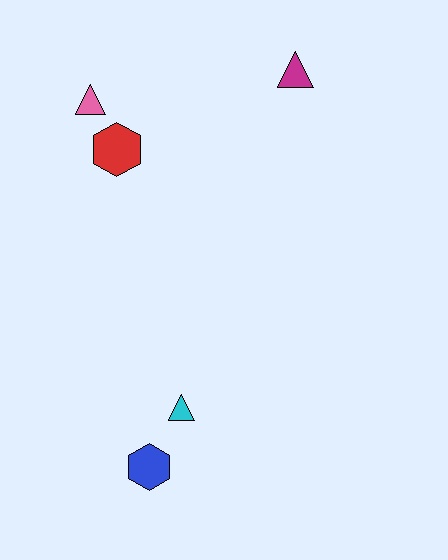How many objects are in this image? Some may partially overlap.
There are 5 objects.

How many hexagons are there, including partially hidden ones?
There are 2 hexagons.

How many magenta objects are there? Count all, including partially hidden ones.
There is 1 magenta object.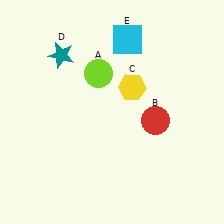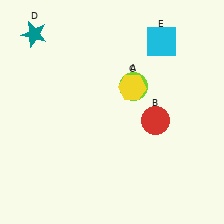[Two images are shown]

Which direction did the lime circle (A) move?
The lime circle (A) moved right.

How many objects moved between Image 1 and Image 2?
3 objects moved between the two images.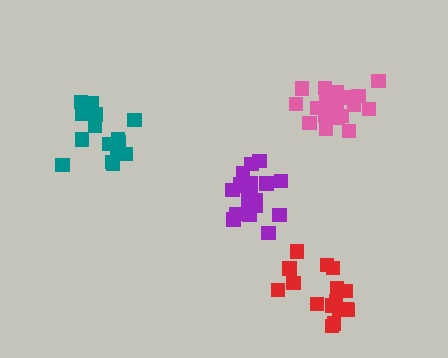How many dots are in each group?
Group 1: 15 dots, Group 2: 21 dots, Group 3: 20 dots, Group 4: 16 dots (72 total).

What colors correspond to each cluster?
The clusters are colored: teal, purple, pink, red.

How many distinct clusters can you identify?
There are 4 distinct clusters.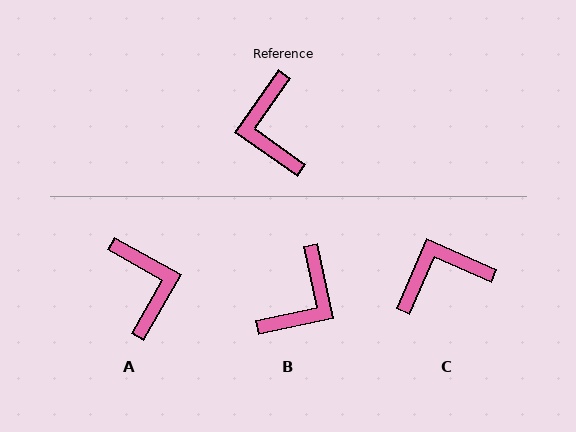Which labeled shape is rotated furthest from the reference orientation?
A, about 174 degrees away.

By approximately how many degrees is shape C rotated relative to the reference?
Approximately 78 degrees clockwise.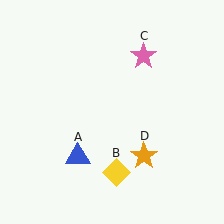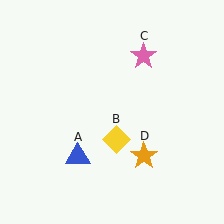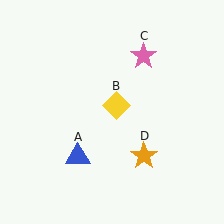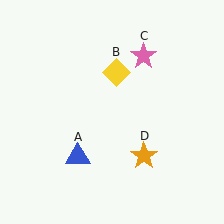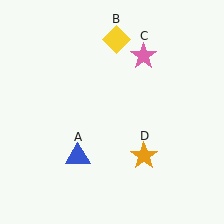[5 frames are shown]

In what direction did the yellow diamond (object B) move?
The yellow diamond (object B) moved up.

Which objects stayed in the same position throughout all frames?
Blue triangle (object A) and pink star (object C) and orange star (object D) remained stationary.